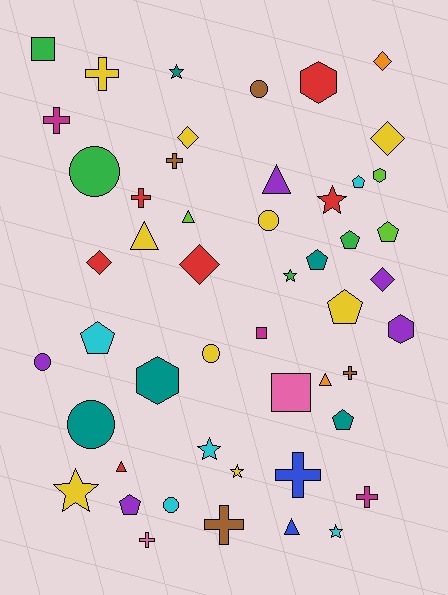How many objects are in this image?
There are 50 objects.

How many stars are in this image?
There are 7 stars.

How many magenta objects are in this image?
There are 3 magenta objects.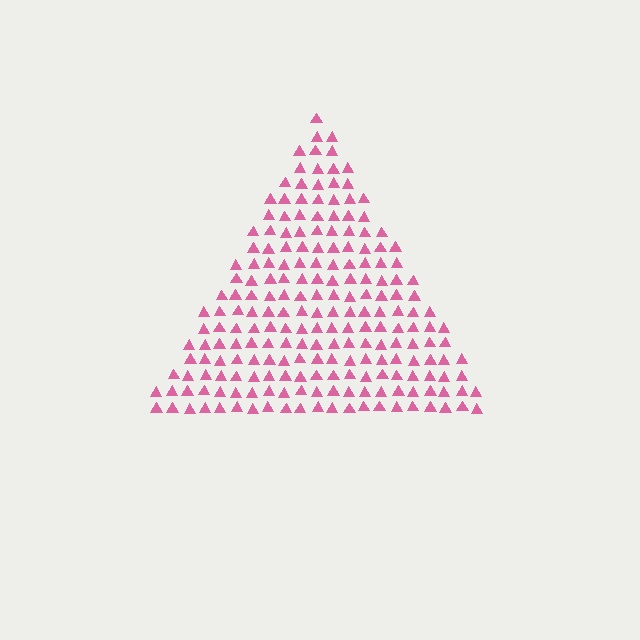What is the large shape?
The large shape is a triangle.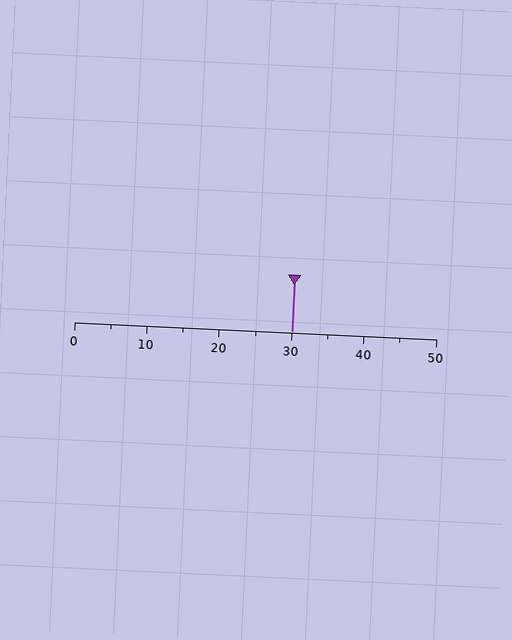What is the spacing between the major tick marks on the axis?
The major ticks are spaced 10 apart.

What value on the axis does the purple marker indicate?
The marker indicates approximately 30.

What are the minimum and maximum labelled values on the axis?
The axis runs from 0 to 50.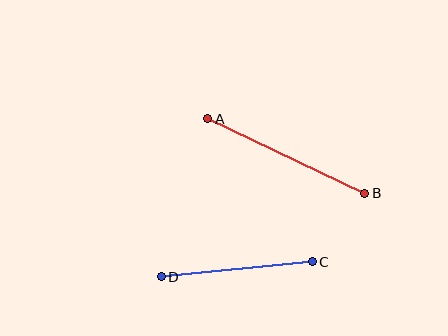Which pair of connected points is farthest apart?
Points A and B are farthest apart.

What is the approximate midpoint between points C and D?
The midpoint is at approximately (237, 269) pixels.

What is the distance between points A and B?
The distance is approximately 174 pixels.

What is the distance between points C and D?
The distance is approximately 152 pixels.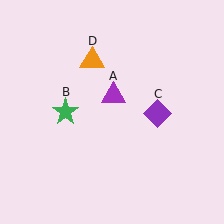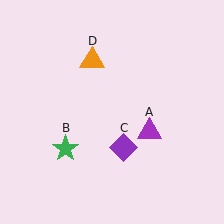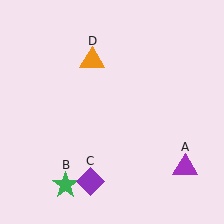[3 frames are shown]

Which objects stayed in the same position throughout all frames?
Orange triangle (object D) remained stationary.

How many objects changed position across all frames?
3 objects changed position: purple triangle (object A), green star (object B), purple diamond (object C).